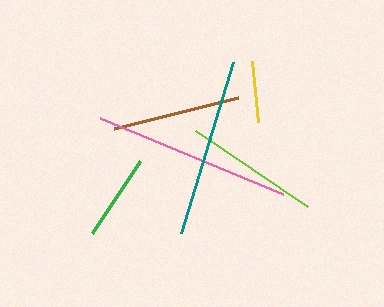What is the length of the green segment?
The green segment is approximately 87 pixels long.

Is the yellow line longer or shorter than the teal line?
The teal line is longer than the yellow line.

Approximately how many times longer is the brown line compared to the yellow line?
The brown line is approximately 2.1 times the length of the yellow line.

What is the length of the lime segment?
The lime segment is approximately 135 pixels long.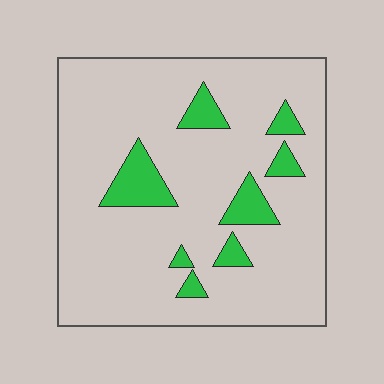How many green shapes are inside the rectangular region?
8.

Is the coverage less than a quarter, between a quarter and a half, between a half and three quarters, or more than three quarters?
Less than a quarter.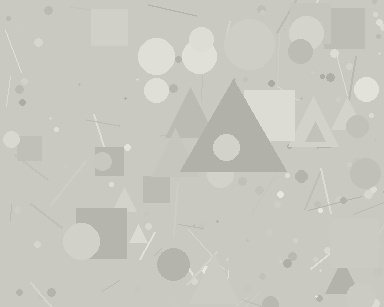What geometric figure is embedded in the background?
A triangle is embedded in the background.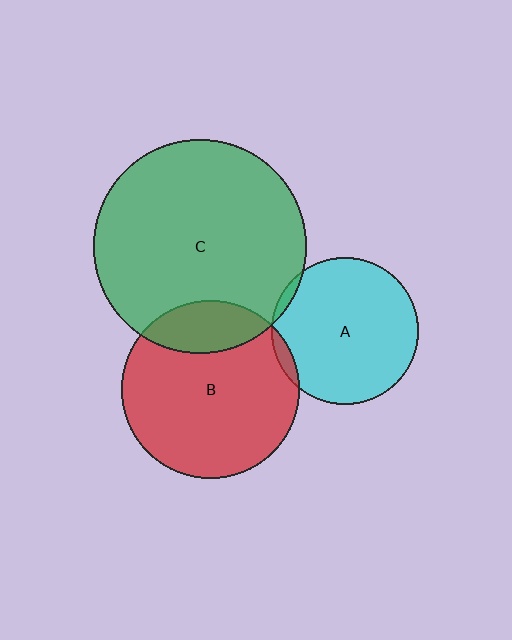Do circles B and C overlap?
Yes.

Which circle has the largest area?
Circle C (green).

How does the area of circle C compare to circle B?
Approximately 1.4 times.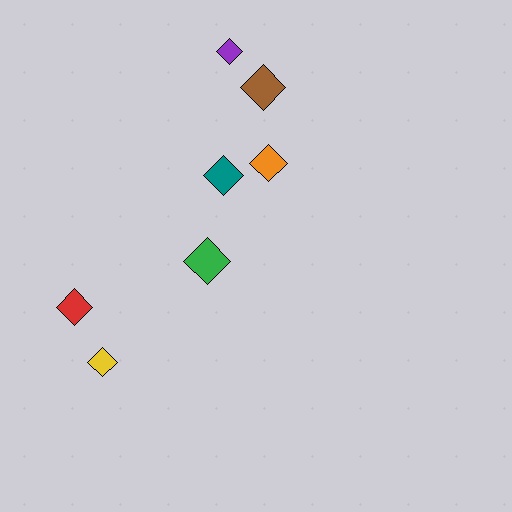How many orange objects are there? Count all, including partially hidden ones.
There is 1 orange object.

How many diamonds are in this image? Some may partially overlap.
There are 7 diamonds.